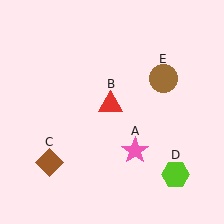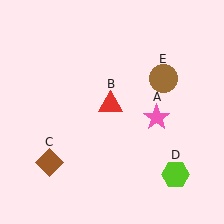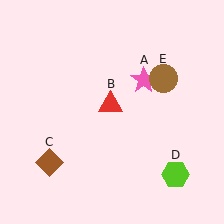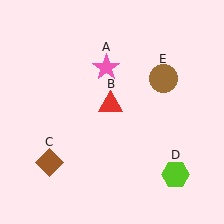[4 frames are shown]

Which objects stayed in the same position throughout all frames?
Red triangle (object B) and brown diamond (object C) and lime hexagon (object D) and brown circle (object E) remained stationary.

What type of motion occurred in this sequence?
The pink star (object A) rotated counterclockwise around the center of the scene.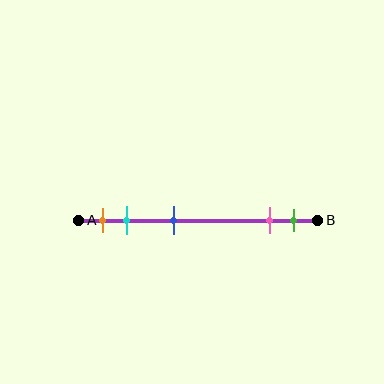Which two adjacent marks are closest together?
The pink and green marks are the closest adjacent pair.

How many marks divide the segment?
There are 5 marks dividing the segment.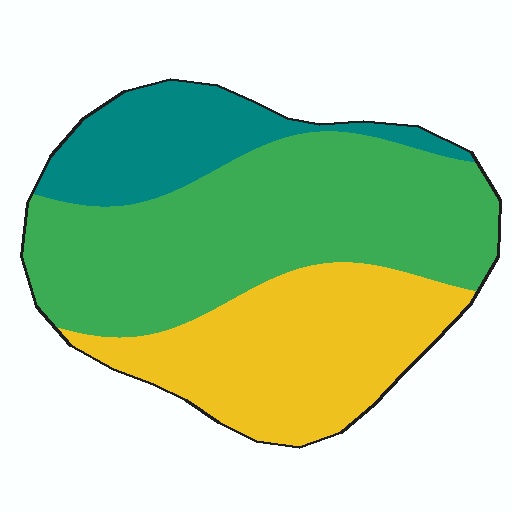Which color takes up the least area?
Teal, at roughly 20%.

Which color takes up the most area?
Green, at roughly 50%.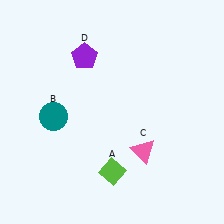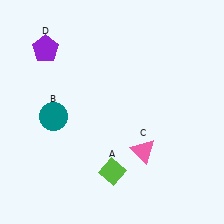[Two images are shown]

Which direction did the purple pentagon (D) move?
The purple pentagon (D) moved left.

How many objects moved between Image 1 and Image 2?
1 object moved between the two images.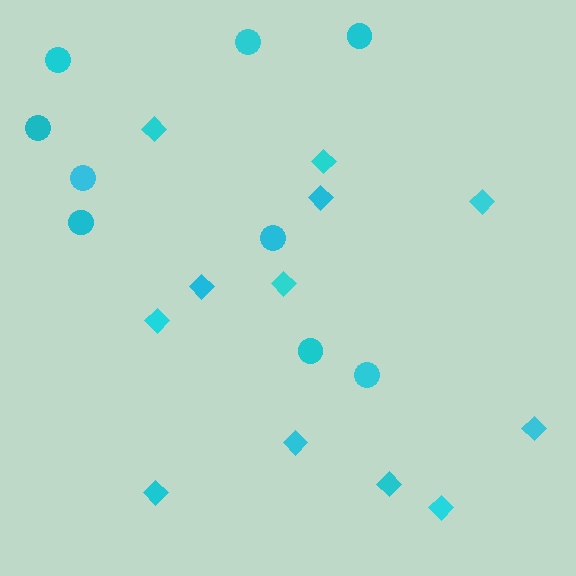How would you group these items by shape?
There are 2 groups: one group of circles (9) and one group of diamonds (12).